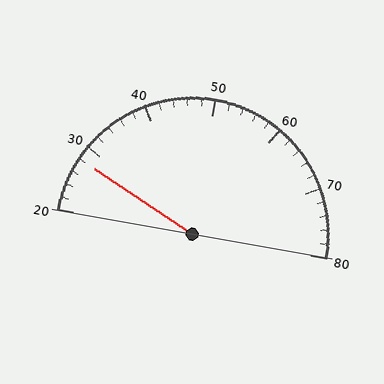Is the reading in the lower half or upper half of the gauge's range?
The reading is in the lower half of the range (20 to 80).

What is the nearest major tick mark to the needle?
The nearest major tick mark is 30.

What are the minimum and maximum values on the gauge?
The gauge ranges from 20 to 80.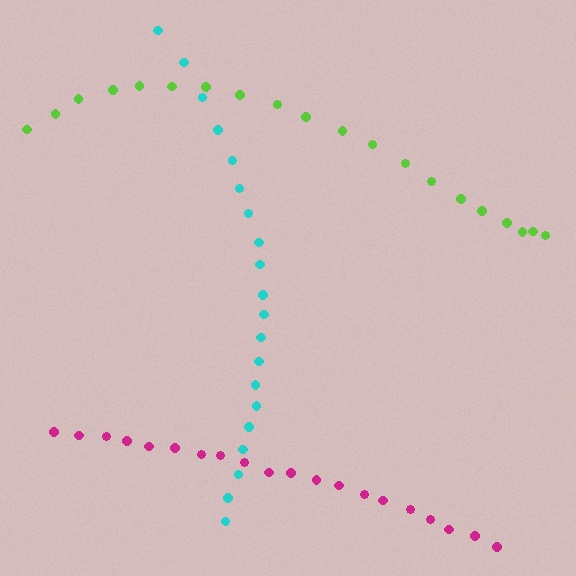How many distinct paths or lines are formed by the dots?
There are 3 distinct paths.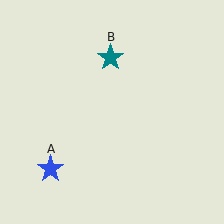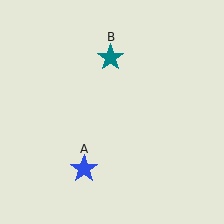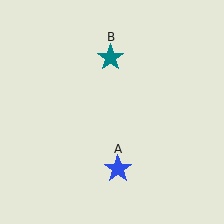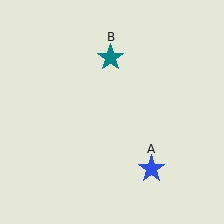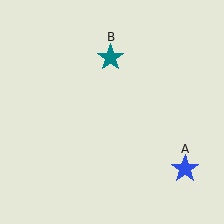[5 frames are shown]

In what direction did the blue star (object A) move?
The blue star (object A) moved right.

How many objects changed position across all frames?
1 object changed position: blue star (object A).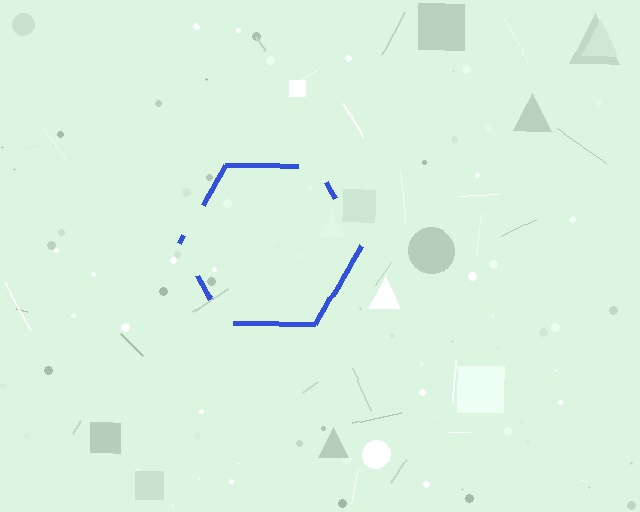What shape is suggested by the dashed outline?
The dashed outline suggests a hexagon.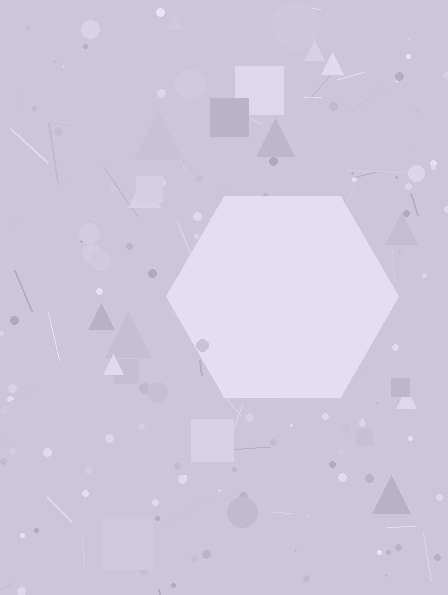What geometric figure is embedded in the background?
A hexagon is embedded in the background.